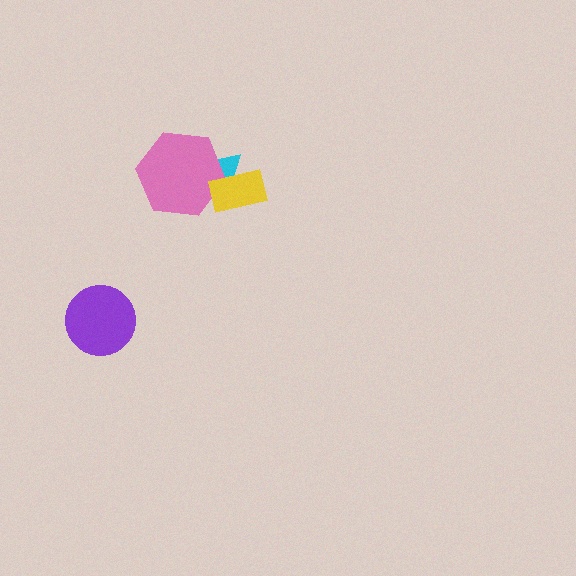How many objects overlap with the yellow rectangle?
2 objects overlap with the yellow rectangle.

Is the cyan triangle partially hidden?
Yes, it is partially covered by another shape.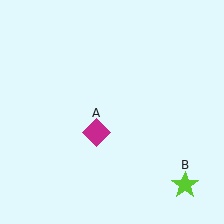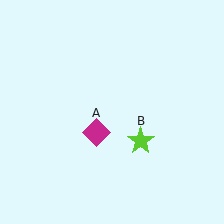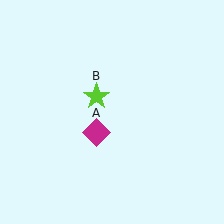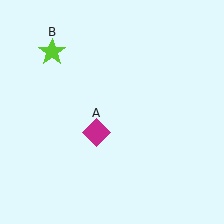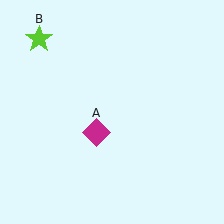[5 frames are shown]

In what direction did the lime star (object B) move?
The lime star (object B) moved up and to the left.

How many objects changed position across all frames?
1 object changed position: lime star (object B).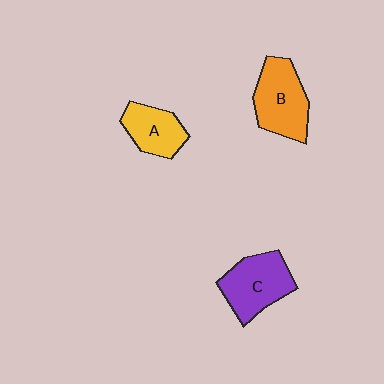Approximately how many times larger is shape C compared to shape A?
Approximately 1.4 times.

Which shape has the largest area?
Shape B (orange).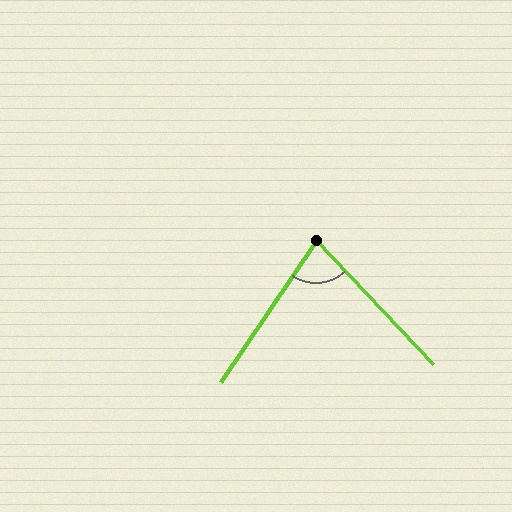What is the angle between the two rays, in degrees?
Approximately 78 degrees.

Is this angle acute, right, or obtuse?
It is acute.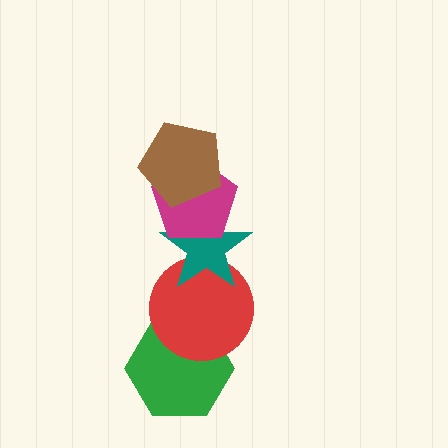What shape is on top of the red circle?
The teal star is on top of the red circle.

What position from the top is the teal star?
The teal star is 3rd from the top.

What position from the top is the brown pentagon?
The brown pentagon is 1st from the top.